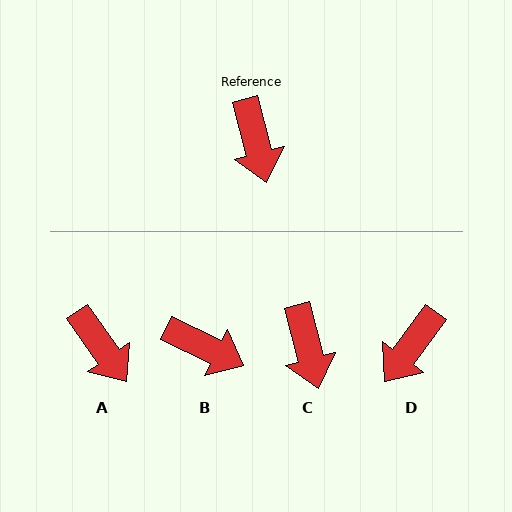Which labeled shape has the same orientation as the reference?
C.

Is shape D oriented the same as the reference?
No, it is off by about 51 degrees.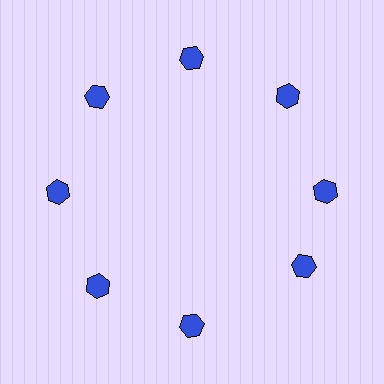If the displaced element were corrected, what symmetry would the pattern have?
It would have 8-fold rotational symmetry — the pattern would map onto itself every 45 degrees.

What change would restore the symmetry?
The symmetry would be restored by rotating it back into even spacing with its neighbors so that all 8 hexagons sit at equal angles and equal distance from the center.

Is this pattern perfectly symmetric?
No. The 8 blue hexagons are arranged in a ring, but one element near the 4 o'clock position is rotated out of alignment along the ring, breaking the 8-fold rotational symmetry.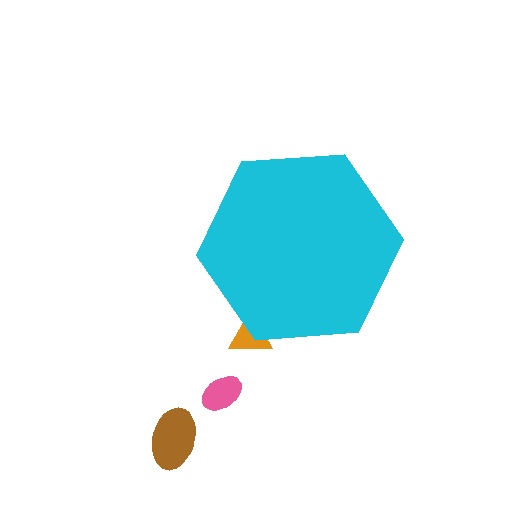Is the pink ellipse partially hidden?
No, the pink ellipse is fully visible.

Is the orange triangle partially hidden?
Yes, the orange triangle is partially hidden behind the cyan hexagon.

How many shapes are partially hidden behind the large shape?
1 shape is partially hidden.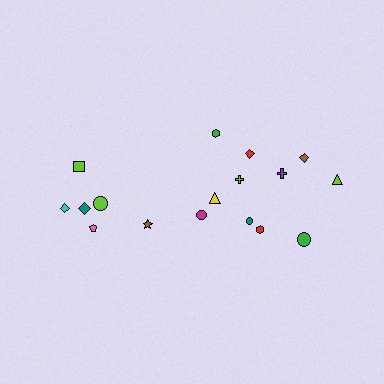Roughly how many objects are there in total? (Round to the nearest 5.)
Roughly 15 objects in total.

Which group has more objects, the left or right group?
The right group.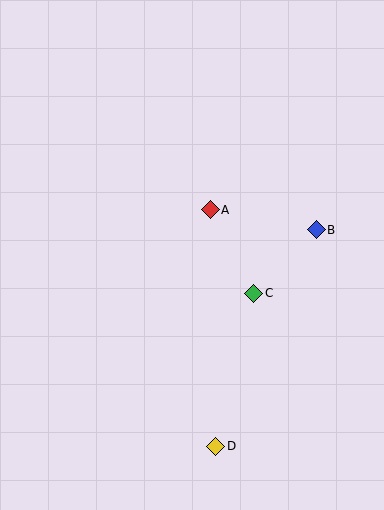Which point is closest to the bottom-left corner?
Point D is closest to the bottom-left corner.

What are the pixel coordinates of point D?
Point D is at (216, 446).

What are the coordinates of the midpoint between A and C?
The midpoint between A and C is at (232, 251).